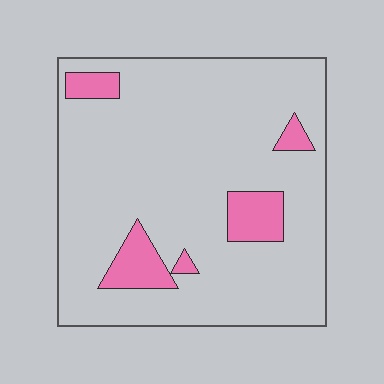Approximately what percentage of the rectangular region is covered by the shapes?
Approximately 10%.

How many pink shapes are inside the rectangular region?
5.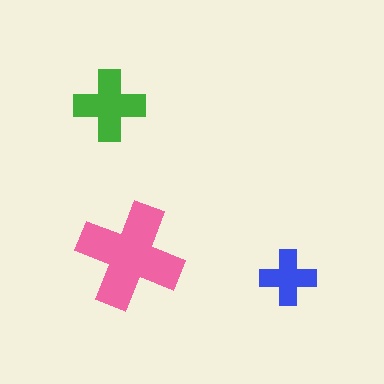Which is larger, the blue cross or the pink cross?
The pink one.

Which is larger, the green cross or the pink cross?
The pink one.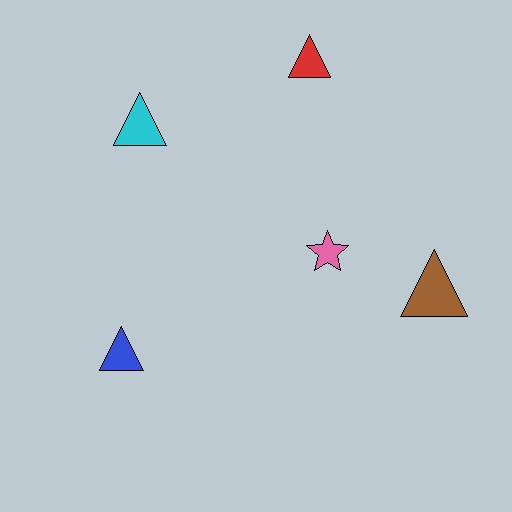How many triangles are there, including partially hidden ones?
There are 4 triangles.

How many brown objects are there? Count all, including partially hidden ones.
There is 1 brown object.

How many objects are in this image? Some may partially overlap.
There are 5 objects.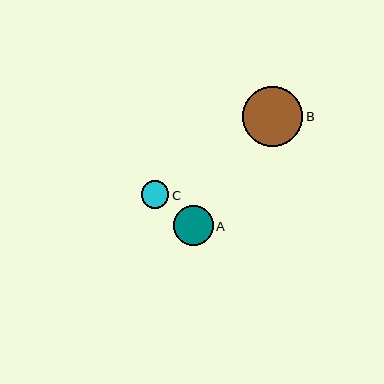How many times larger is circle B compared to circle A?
Circle B is approximately 1.5 times the size of circle A.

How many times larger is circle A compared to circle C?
Circle A is approximately 1.4 times the size of circle C.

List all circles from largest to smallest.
From largest to smallest: B, A, C.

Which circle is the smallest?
Circle C is the smallest with a size of approximately 27 pixels.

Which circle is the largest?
Circle B is the largest with a size of approximately 60 pixels.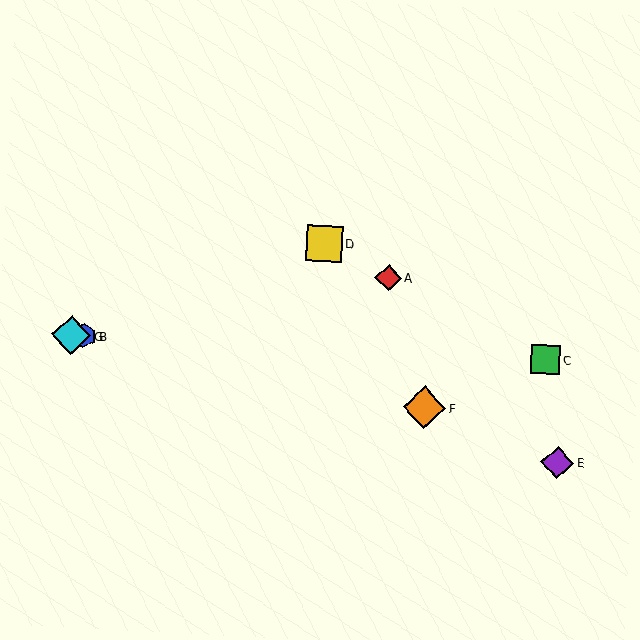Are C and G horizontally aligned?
Yes, both are at y≈359.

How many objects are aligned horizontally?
3 objects (B, C, G) are aligned horizontally.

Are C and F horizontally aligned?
No, C is at y≈359 and F is at y≈408.